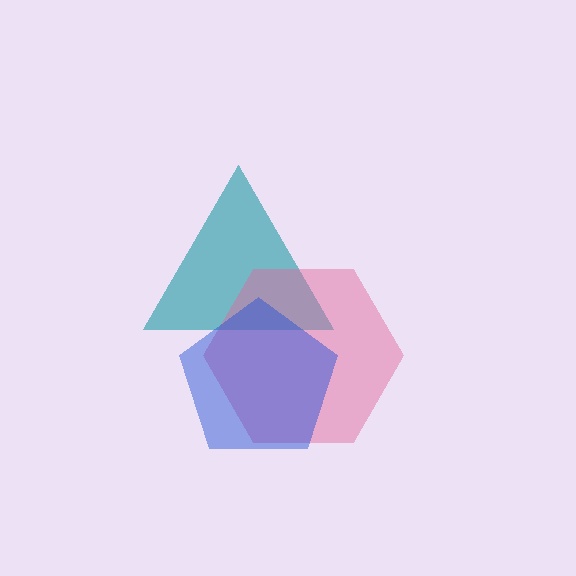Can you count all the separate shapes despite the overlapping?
Yes, there are 3 separate shapes.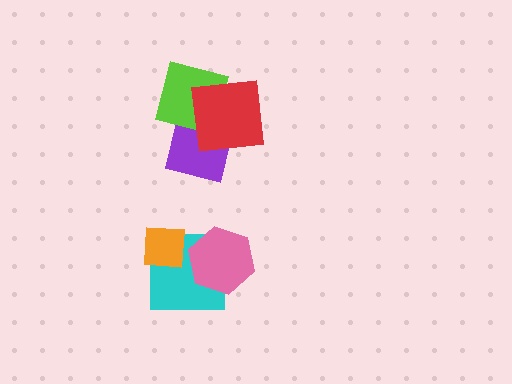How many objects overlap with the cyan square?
2 objects overlap with the cyan square.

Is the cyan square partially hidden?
Yes, it is partially covered by another shape.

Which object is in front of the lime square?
The red square is in front of the lime square.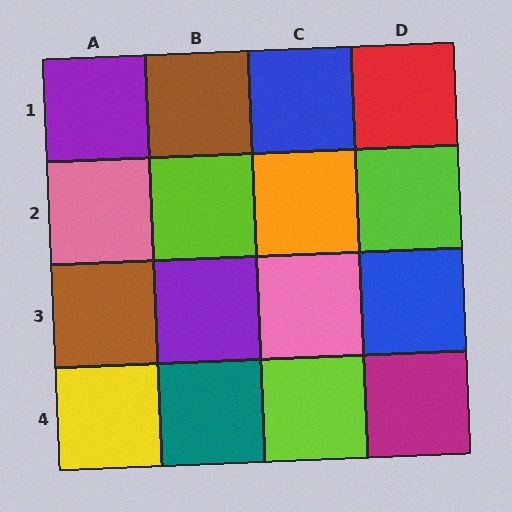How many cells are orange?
1 cell is orange.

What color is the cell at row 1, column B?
Brown.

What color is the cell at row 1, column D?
Red.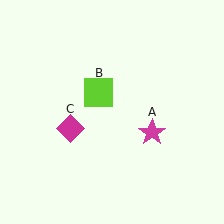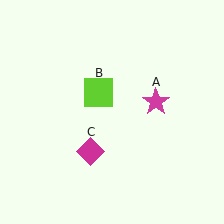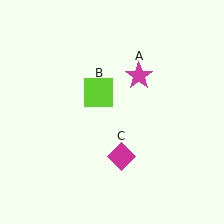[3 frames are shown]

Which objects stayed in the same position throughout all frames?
Lime square (object B) remained stationary.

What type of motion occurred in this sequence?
The magenta star (object A), magenta diamond (object C) rotated counterclockwise around the center of the scene.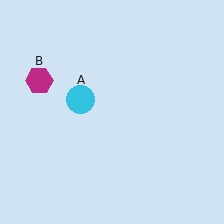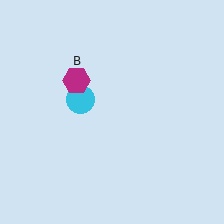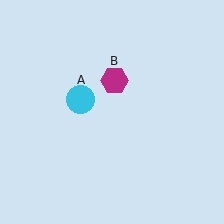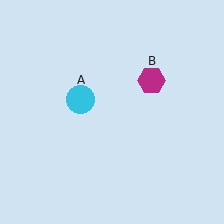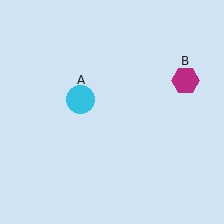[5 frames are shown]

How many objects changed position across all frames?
1 object changed position: magenta hexagon (object B).